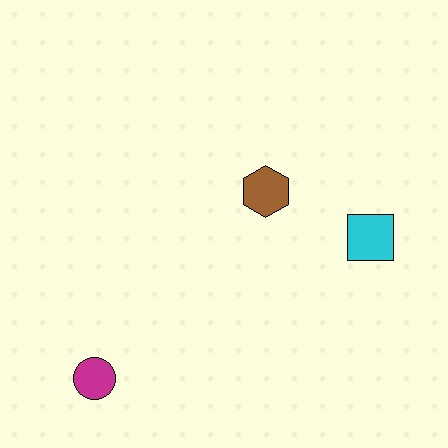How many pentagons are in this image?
There are no pentagons.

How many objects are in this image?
There are 3 objects.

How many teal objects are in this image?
There are no teal objects.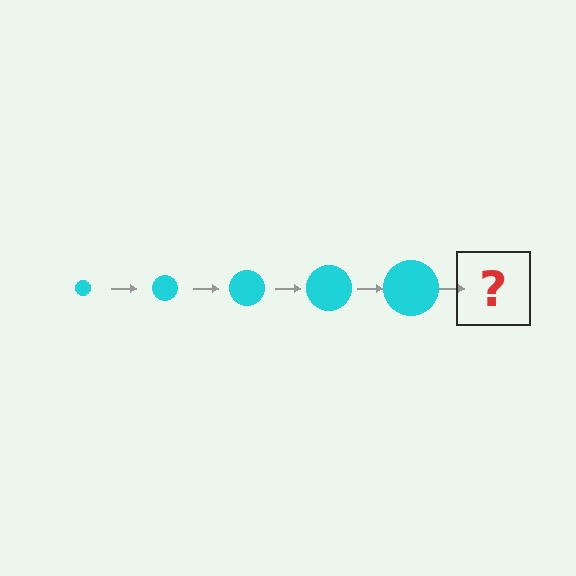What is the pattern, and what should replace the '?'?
The pattern is that the circle gets progressively larger each step. The '?' should be a cyan circle, larger than the previous one.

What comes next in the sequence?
The next element should be a cyan circle, larger than the previous one.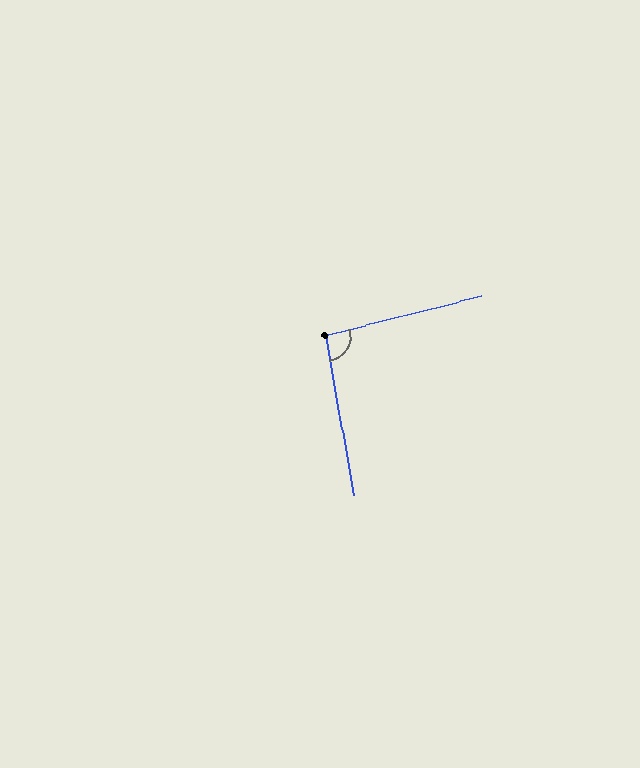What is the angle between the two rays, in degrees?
Approximately 94 degrees.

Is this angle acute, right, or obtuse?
It is approximately a right angle.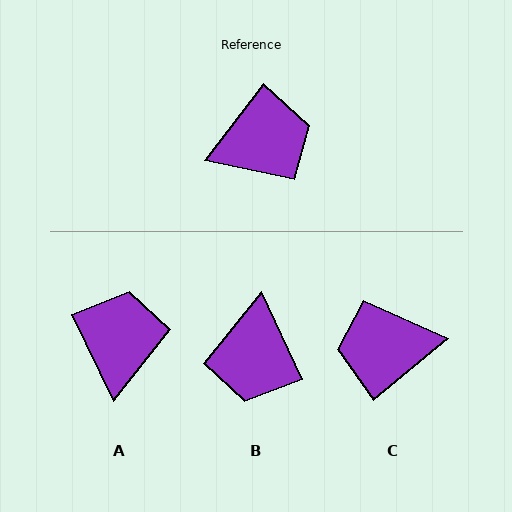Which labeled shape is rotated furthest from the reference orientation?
C, about 168 degrees away.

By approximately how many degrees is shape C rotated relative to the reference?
Approximately 168 degrees counter-clockwise.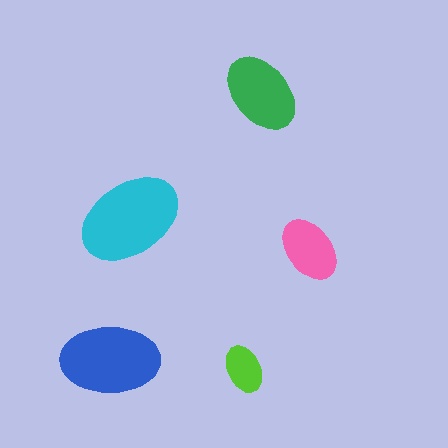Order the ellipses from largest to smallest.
the cyan one, the blue one, the green one, the pink one, the lime one.